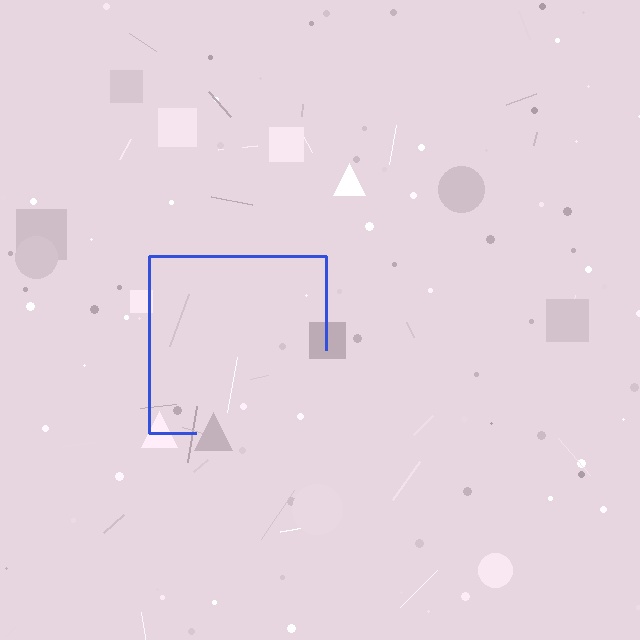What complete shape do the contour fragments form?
The contour fragments form a square.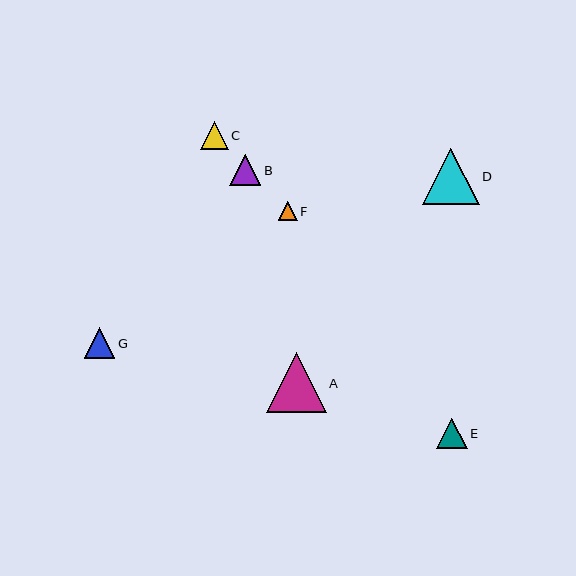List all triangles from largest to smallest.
From largest to smallest: A, D, B, E, G, C, F.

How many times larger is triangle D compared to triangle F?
Triangle D is approximately 2.9 times the size of triangle F.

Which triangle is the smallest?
Triangle F is the smallest with a size of approximately 19 pixels.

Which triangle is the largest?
Triangle A is the largest with a size of approximately 60 pixels.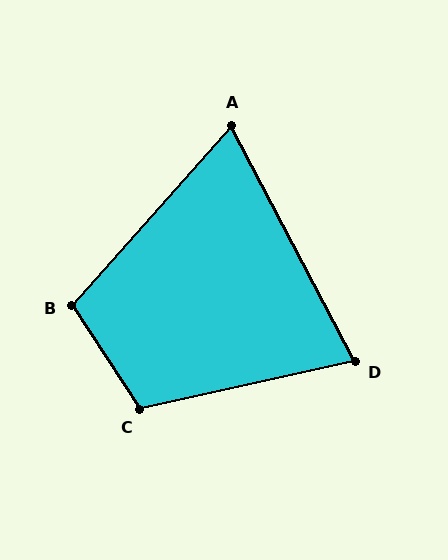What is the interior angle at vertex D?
Approximately 75 degrees (acute).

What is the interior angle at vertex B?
Approximately 105 degrees (obtuse).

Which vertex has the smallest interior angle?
A, at approximately 69 degrees.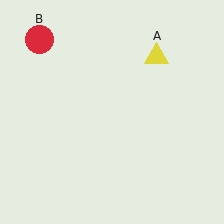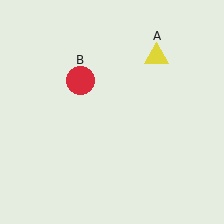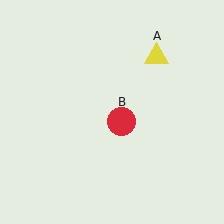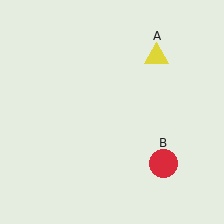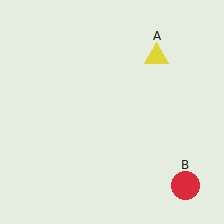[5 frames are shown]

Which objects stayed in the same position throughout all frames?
Yellow triangle (object A) remained stationary.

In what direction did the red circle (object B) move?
The red circle (object B) moved down and to the right.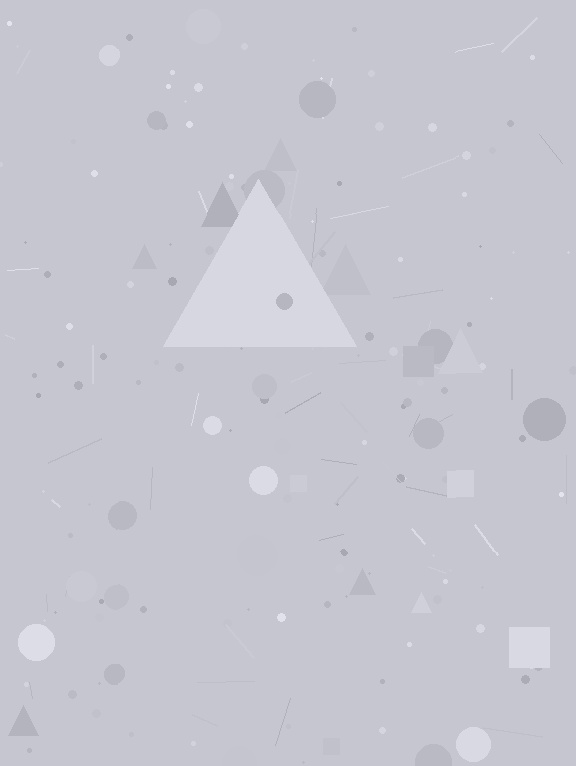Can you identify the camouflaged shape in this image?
The camouflaged shape is a triangle.